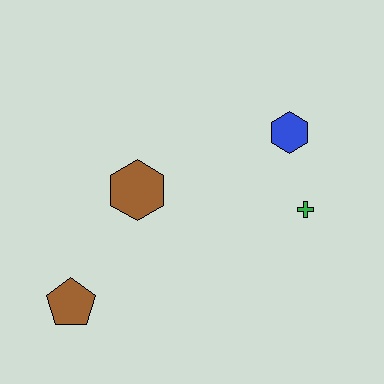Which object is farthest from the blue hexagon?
The brown pentagon is farthest from the blue hexagon.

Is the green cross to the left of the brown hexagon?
No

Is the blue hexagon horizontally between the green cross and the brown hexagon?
Yes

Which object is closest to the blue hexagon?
The green cross is closest to the blue hexagon.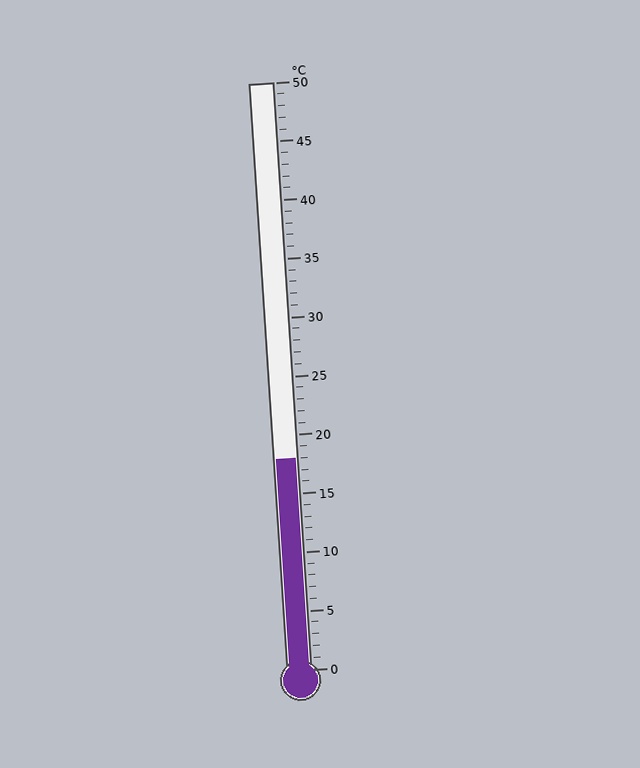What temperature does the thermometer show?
The thermometer shows approximately 18°C.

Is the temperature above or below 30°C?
The temperature is below 30°C.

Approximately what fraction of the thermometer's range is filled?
The thermometer is filled to approximately 35% of its range.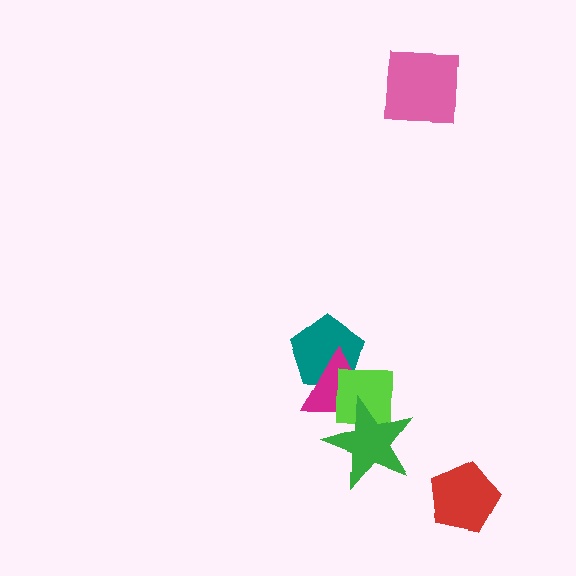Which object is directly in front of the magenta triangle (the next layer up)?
The lime square is directly in front of the magenta triangle.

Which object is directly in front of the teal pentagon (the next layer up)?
The magenta triangle is directly in front of the teal pentagon.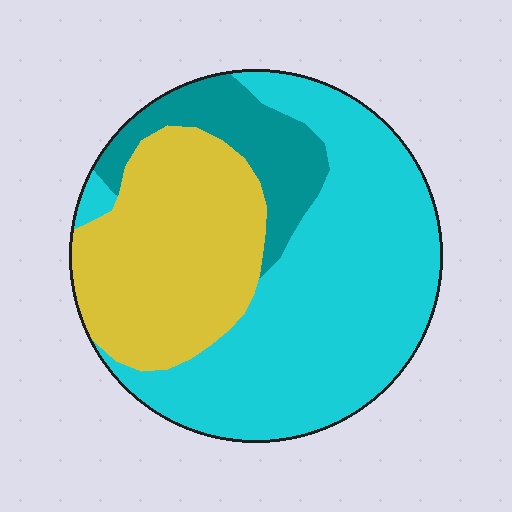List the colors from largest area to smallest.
From largest to smallest: cyan, yellow, teal.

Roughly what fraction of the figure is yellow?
Yellow covers 32% of the figure.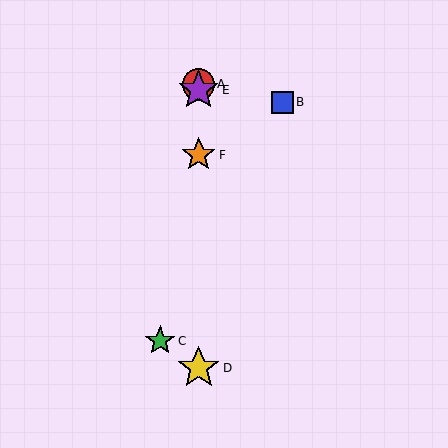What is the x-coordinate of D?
Object D is at x≈199.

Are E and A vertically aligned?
Yes, both are at x≈199.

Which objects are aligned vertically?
Objects A, D, E, F are aligned vertically.